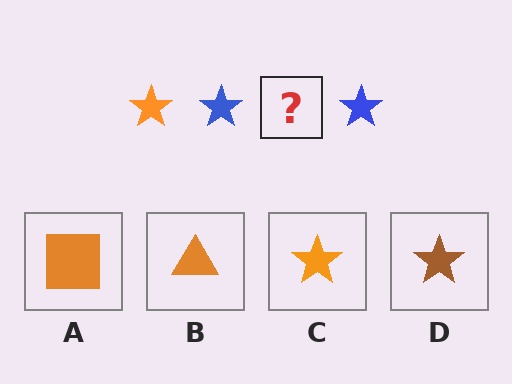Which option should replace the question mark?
Option C.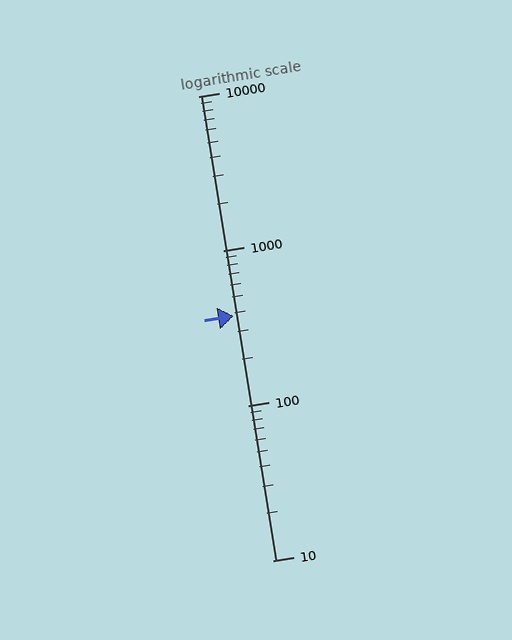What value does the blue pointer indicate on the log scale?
The pointer indicates approximately 380.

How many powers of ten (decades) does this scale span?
The scale spans 3 decades, from 10 to 10000.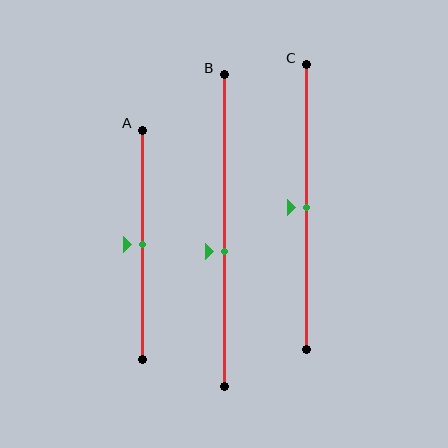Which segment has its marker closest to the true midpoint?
Segment A has its marker closest to the true midpoint.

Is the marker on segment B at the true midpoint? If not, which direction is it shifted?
No, the marker on segment B is shifted downward by about 7% of the segment length.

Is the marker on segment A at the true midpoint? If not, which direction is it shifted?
Yes, the marker on segment A is at the true midpoint.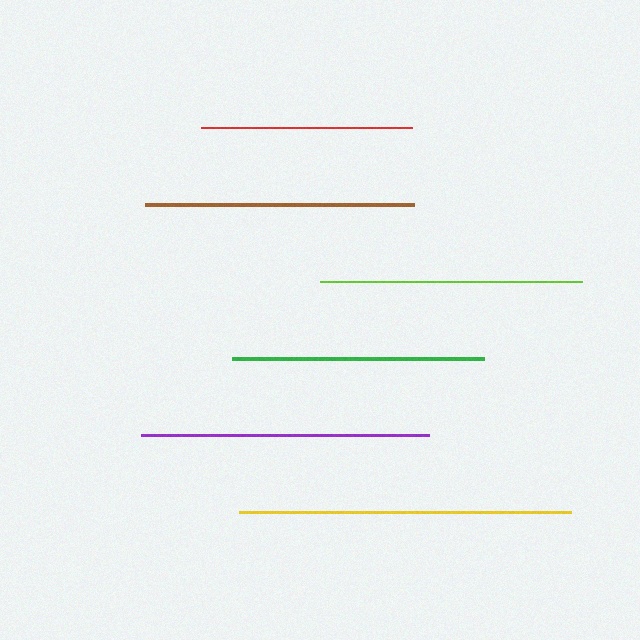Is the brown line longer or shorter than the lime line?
The brown line is longer than the lime line.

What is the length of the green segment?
The green segment is approximately 252 pixels long.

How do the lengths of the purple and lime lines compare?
The purple and lime lines are approximately the same length.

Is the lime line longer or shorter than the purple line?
The purple line is longer than the lime line.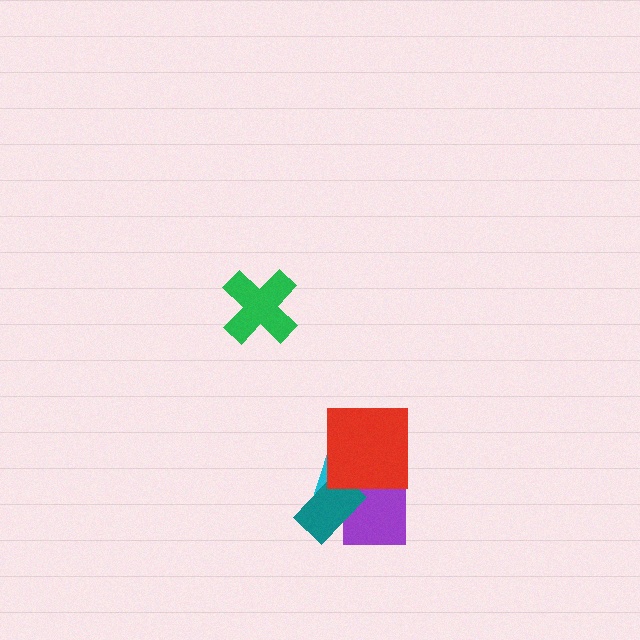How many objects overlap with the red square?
1 object overlaps with the red square.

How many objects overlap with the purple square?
2 objects overlap with the purple square.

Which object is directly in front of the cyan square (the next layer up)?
The purple square is directly in front of the cyan square.